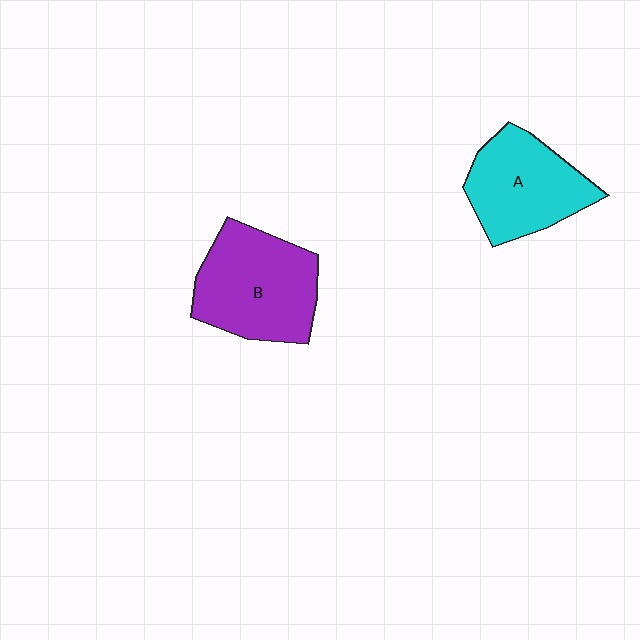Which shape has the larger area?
Shape B (purple).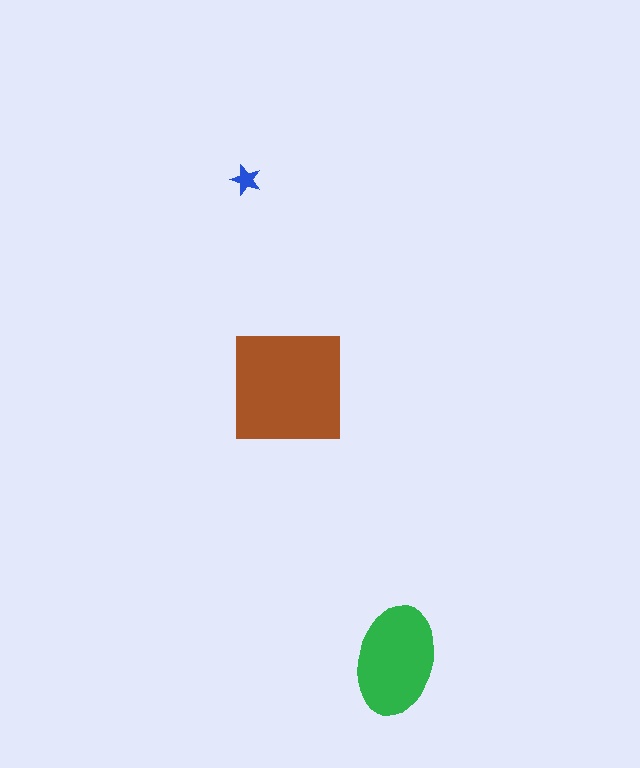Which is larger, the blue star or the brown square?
The brown square.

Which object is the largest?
The brown square.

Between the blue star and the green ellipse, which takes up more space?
The green ellipse.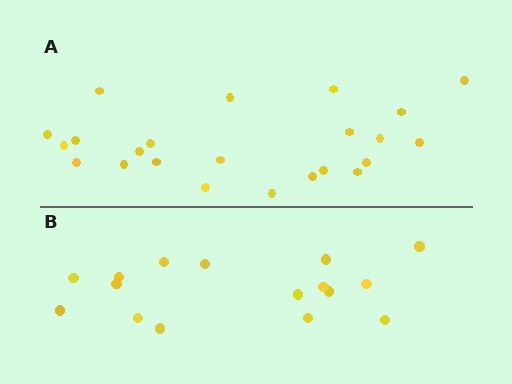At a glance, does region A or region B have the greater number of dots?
Region A (the top region) has more dots.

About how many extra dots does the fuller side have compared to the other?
Region A has roughly 8 or so more dots than region B.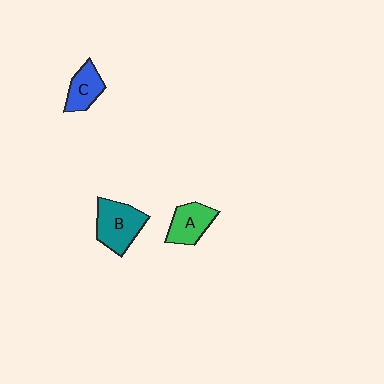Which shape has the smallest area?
Shape C (blue).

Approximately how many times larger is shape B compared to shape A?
Approximately 1.4 times.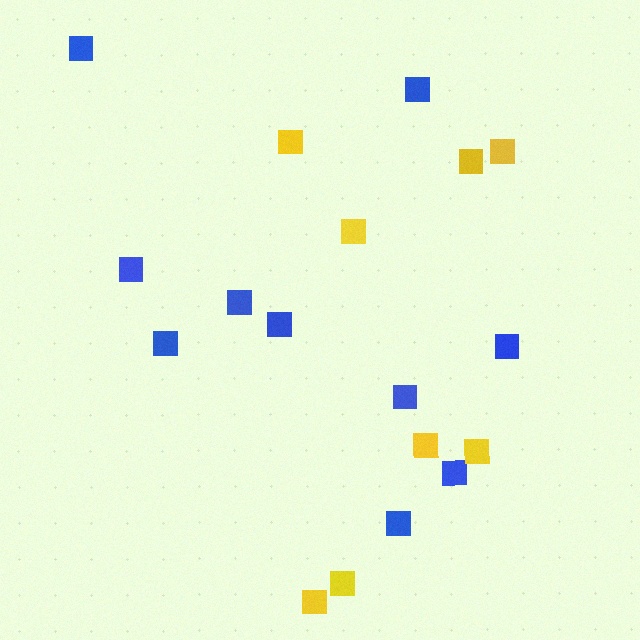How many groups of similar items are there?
There are 2 groups: one group of blue squares (10) and one group of yellow squares (8).